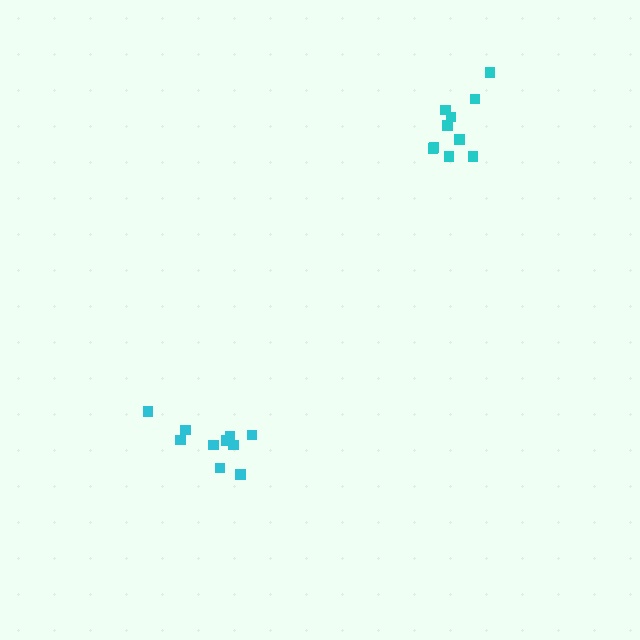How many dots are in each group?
Group 1: 10 dots, Group 2: 10 dots (20 total).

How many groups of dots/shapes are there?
There are 2 groups.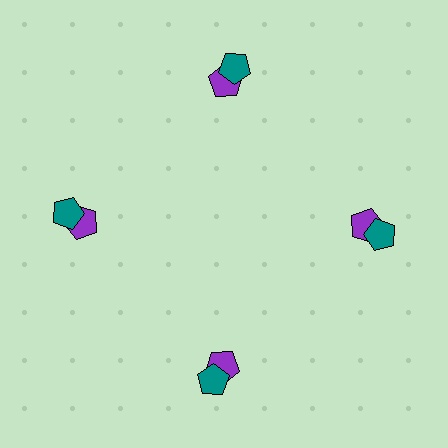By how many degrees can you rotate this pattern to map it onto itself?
The pattern maps onto itself every 90 degrees of rotation.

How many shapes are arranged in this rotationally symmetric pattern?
There are 8 shapes, arranged in 4 groups of 2.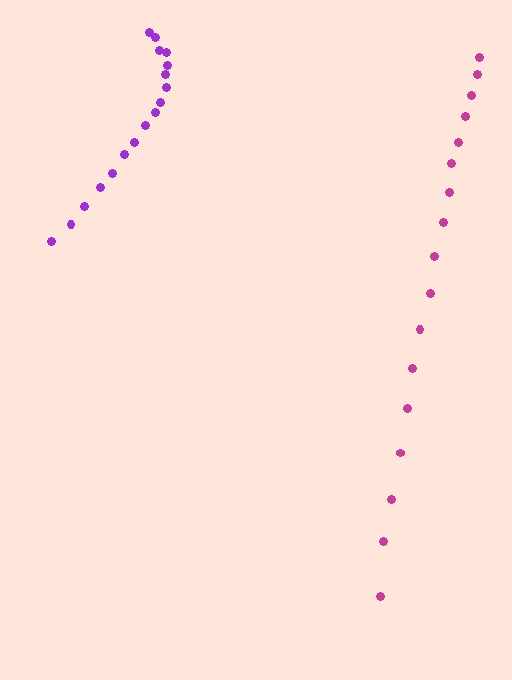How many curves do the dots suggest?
There are 2 distinct paths.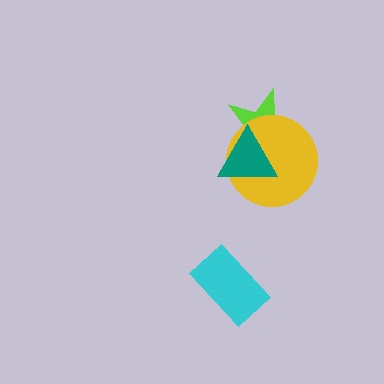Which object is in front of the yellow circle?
The teal triangle is in front of the yellow circle.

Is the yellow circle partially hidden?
Yes, it is partially covered by another shape.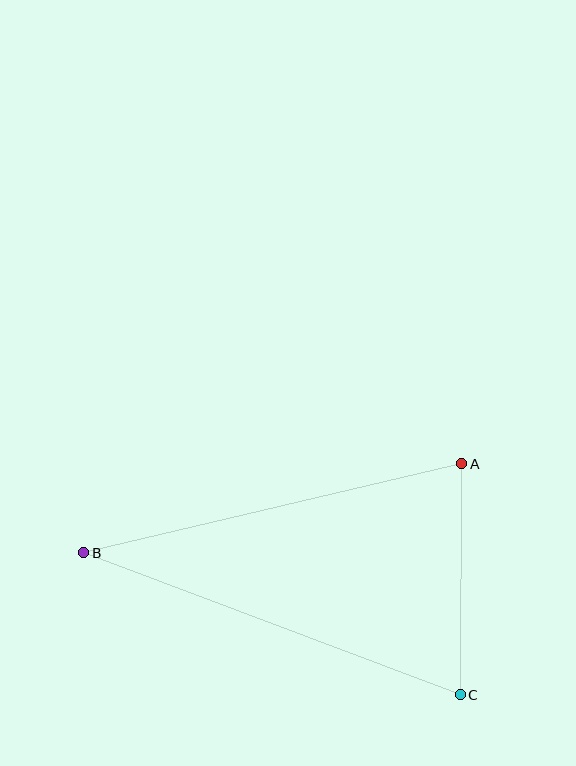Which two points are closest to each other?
Points A and C are closest to each other.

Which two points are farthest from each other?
Points B and C are farthest from each other.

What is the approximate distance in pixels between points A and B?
The distance between A and B is approximately 389 pixels.